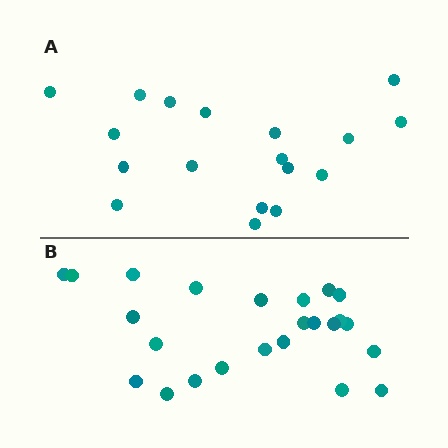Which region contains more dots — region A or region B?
Region B (the bottom region) has more dots.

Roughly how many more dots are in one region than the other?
Region B has about 6 more dots than region A.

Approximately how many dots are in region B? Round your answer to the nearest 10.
About 20 dots. (The exact count is 24, which rounds to 20.)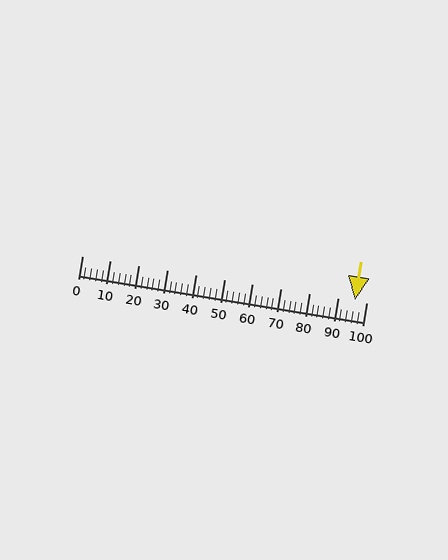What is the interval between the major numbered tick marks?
The major tick marks are spaced 10 units apart.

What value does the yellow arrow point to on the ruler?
The yellow arrow points to approximately 96.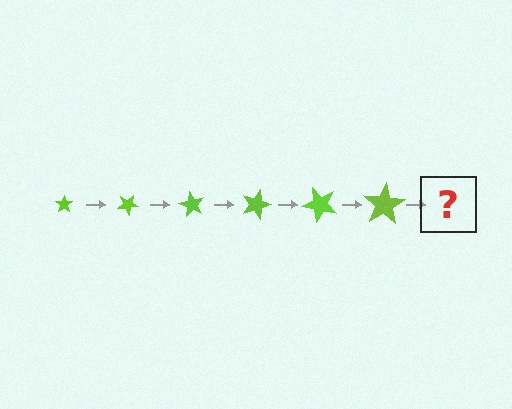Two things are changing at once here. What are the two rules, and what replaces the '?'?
The two rules are that the star grows larger each step and it rotates 30 degrees each step. The '?' should be a star, larger than the previous one and rotated 180 degrees from the start.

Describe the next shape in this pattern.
It should be a star, larger than the previous one and rotated 180 degrees from the start.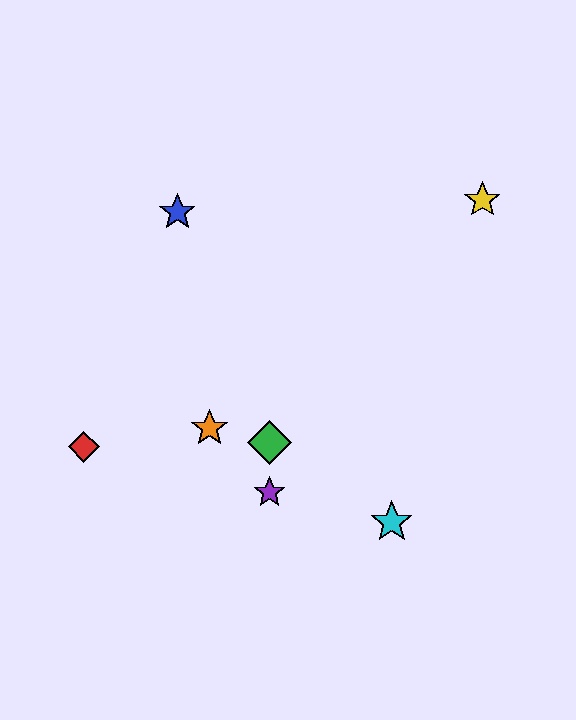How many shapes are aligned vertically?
2 shapes (the green diamond, the purple star) are aligned vertically.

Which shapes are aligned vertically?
The green diamond, the purple star are aligned vertically.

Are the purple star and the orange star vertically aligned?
No, the purple star is at x≈270 and the orange star is at x≈210.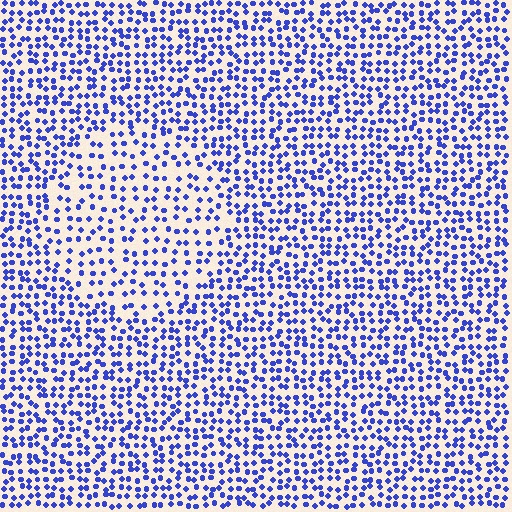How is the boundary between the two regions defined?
The boundary is defined by a change in element density (approximately 1.6x ratio). All elements are the same color, size, and shape.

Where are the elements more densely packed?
The elements are more densely packed outside the circle boundary.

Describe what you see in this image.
The image contains small blue elements arranged at two different densities. A circle-shaped region is visible where the elements are less densely packed than the surrounding area.